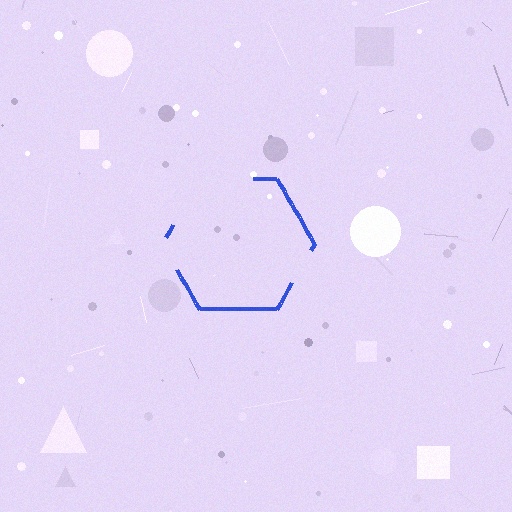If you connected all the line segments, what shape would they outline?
They would outline a hexagon.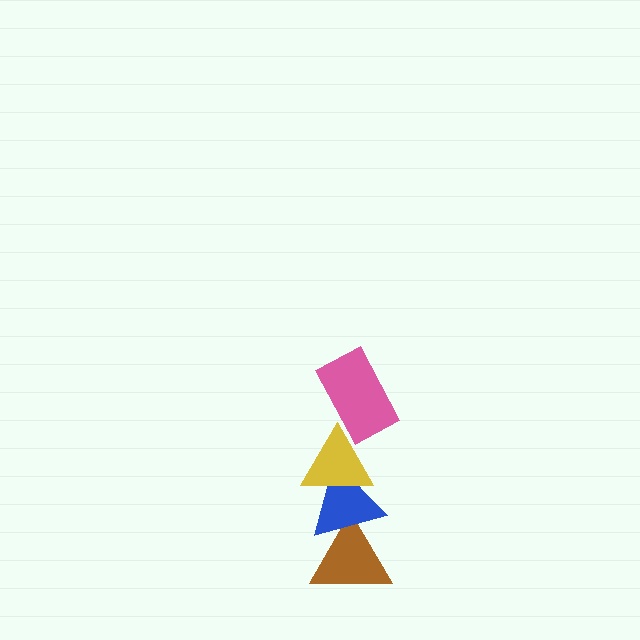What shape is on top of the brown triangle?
The blue triangle is on top of the brown triangle.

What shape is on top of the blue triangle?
The yellow triangle is on top of the blue triangle.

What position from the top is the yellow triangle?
The yellow triangle is 2nd from the top.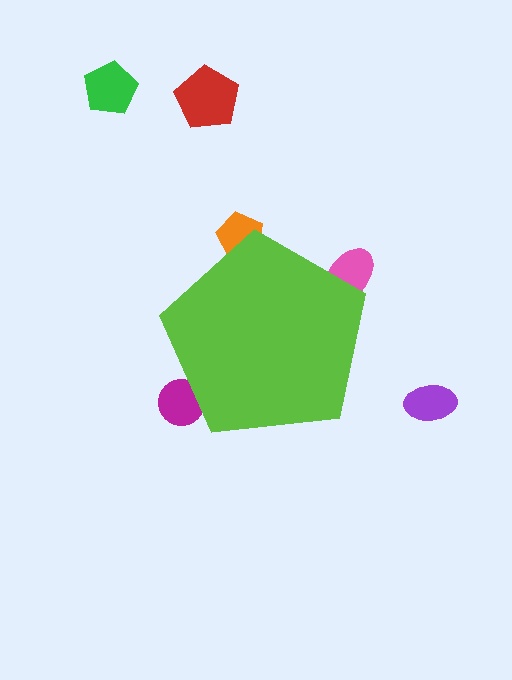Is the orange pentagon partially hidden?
Yes, the orange pentagon is partially hidden behind the lime pentagon.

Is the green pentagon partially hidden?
No, the green pentagon is fully visible.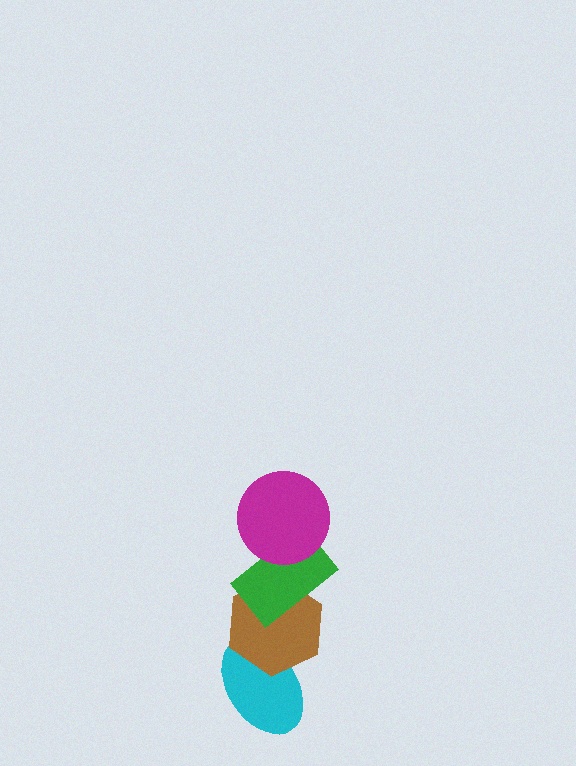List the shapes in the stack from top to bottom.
From top to bottom: the magenta circle, the green rectangle, the brown hexagon, the cyan ellipse.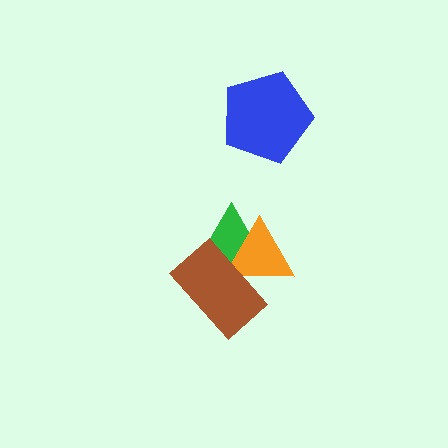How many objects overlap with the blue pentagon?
0 objects overlap with the blue pentagon.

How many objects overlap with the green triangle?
2 objects overlap with the green triangle.